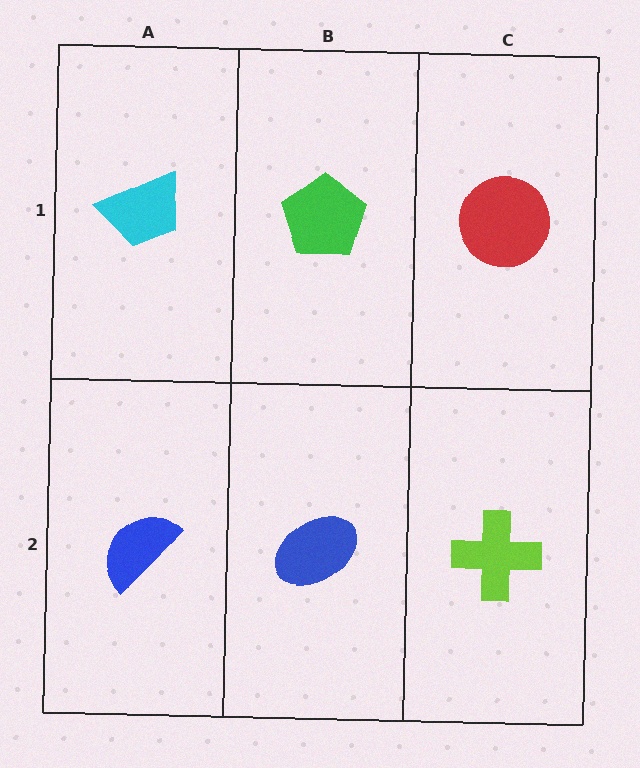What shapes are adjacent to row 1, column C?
A lime cross (row 2, column C), a green pentagon (row 1, column B).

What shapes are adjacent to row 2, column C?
A red circle (row 1, column C), a blue ellipse (row 2, column B).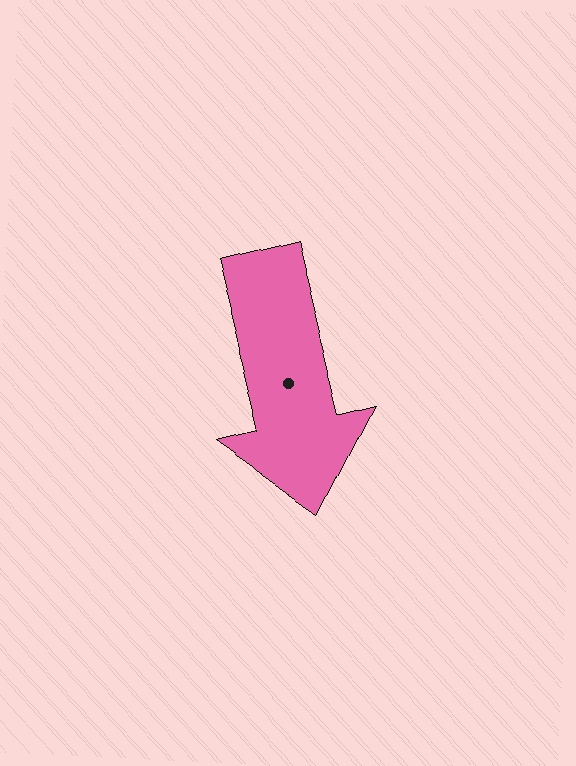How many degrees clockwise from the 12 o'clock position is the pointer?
Approximately 166 degrees.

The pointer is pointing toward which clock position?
Roughly 6 o'clock.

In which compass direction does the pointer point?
South.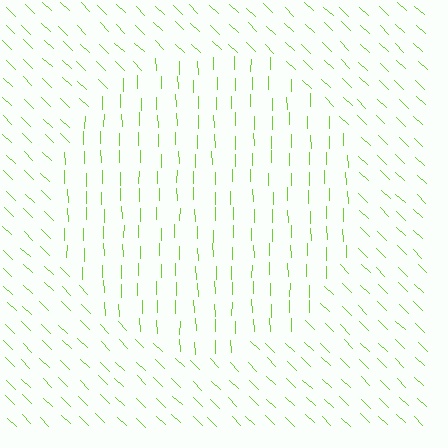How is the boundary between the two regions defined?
The boundary is defined purely by a change in line orientation (approximately 45 degrees difference). All lines are the same color and thickness.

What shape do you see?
I see a circle.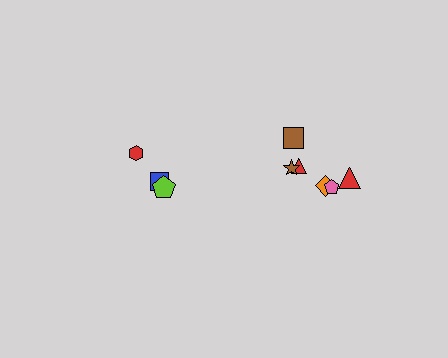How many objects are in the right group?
There are 6 objects.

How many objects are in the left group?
There are 3 objects.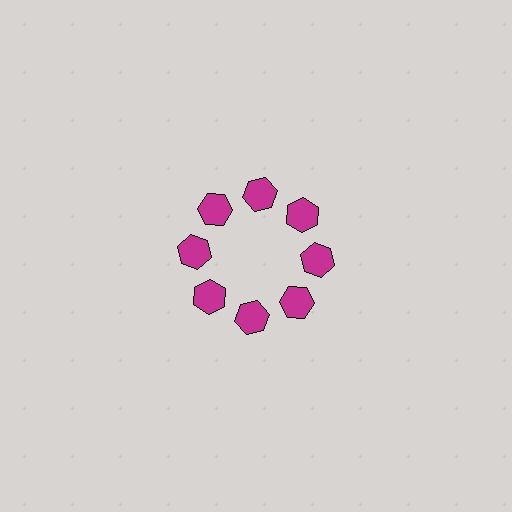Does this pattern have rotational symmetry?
Yes, this pattern has 8-fold rotational symmetry. It looks the same after rotating 45 degrees around the center.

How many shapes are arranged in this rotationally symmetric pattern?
There are 8 shapes, arranged in 8 groups of 1.